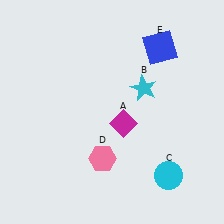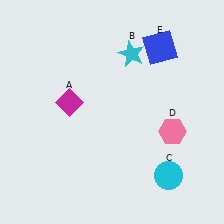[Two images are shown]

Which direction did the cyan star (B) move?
The cyan star (B) moved up.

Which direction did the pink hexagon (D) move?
The pink hexagon (D) moved right.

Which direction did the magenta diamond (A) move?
The magenta diamond (A) moved left.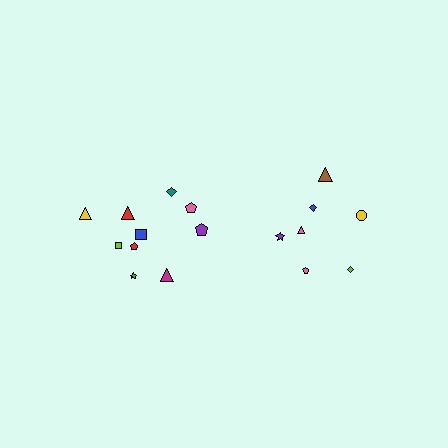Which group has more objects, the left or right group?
The left group.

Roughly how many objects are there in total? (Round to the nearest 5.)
Roughly 15 objects in total.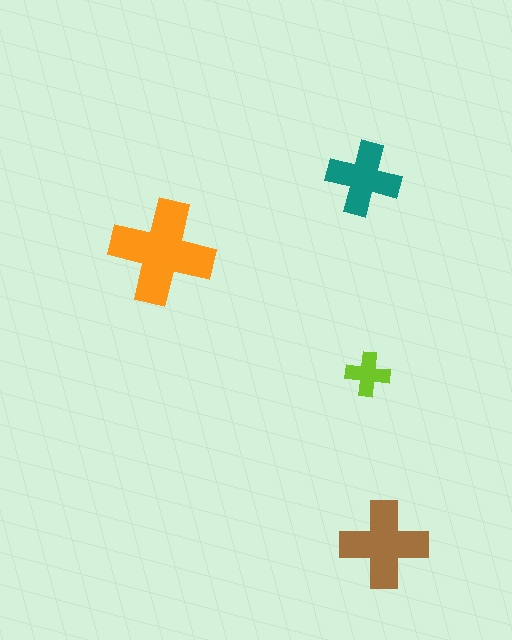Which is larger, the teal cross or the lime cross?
The teal one.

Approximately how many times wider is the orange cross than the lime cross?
About 2.5 times wider.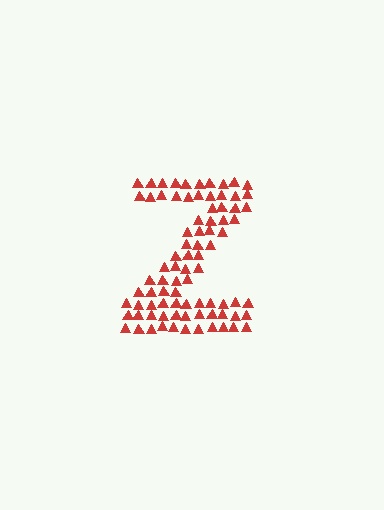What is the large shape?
The large shape is the letter Z.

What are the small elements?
The small elements are triangles.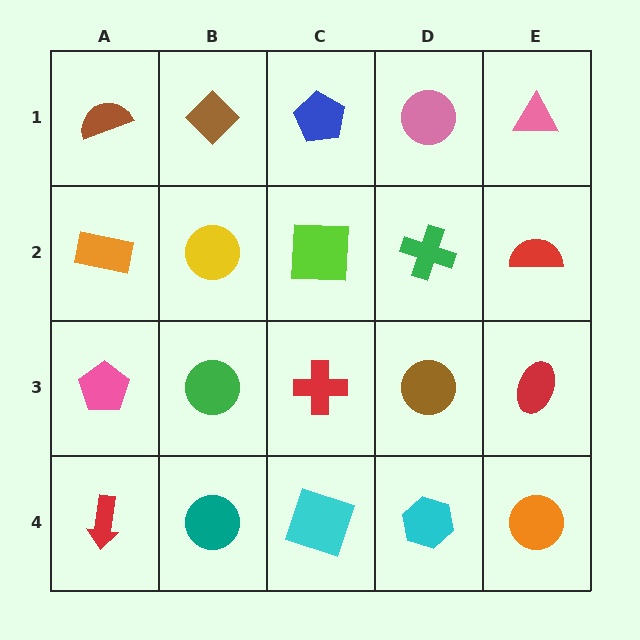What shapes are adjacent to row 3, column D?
A green cross (row 2, column D), a cyan hexagon (row 4, column D), a red cross (row 3, column C), a red ellipse (row 3, column E).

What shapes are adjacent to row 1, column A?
An orange rectangle (row 2, column A), a brown diamond (row 1, column B).